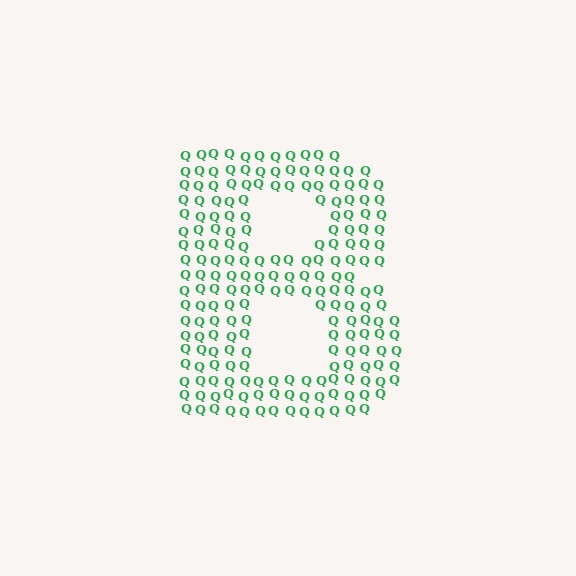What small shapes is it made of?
It is made of small letter Q's.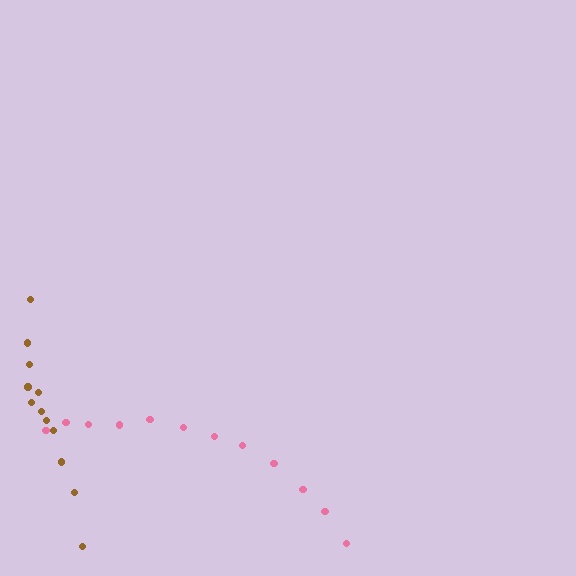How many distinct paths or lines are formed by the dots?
There are 2 distinct paths.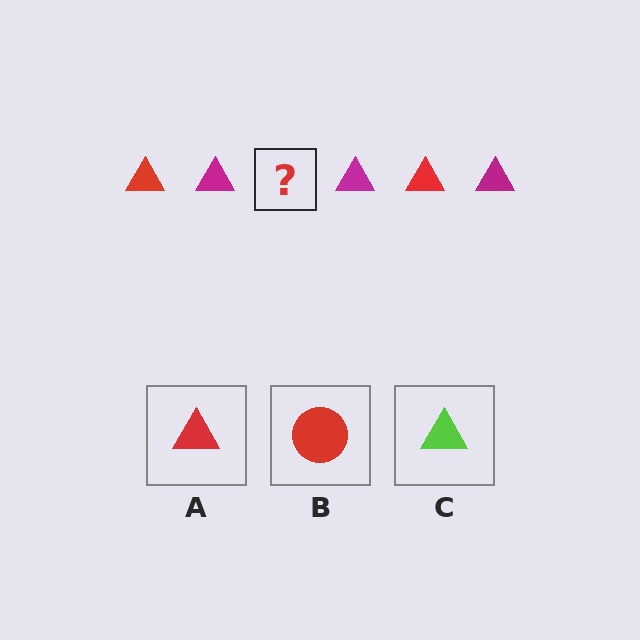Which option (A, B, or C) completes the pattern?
A.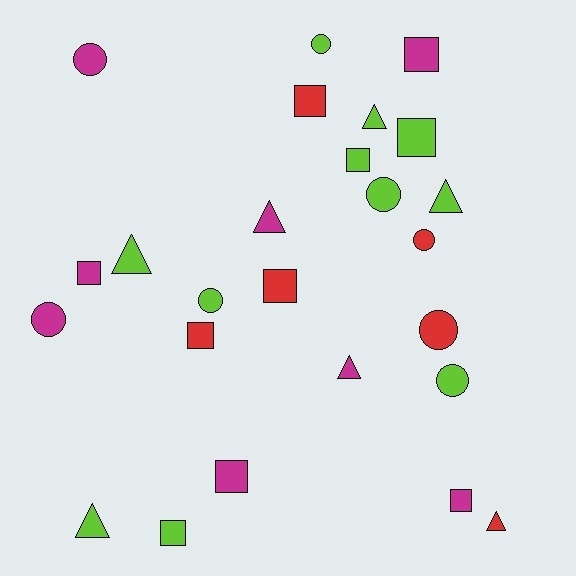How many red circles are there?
There are 2 red circles.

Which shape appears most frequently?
Square, with 10 objects.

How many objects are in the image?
There are 25 objects.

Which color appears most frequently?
Lime, with 11 objects.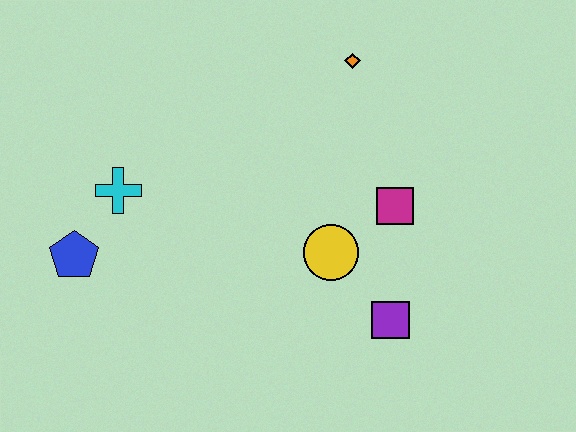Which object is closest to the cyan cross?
The blue pentagon is closest to the cyan cross.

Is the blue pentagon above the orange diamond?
No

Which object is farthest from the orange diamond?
The blue pentagon is farthest from the orange diamond.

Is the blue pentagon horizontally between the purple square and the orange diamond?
No